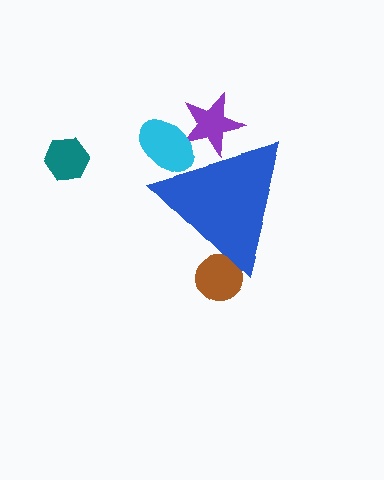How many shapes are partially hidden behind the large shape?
3 shapes are partially hidden.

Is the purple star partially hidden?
Yes, the purple star is partially hidden behind the blue triangle.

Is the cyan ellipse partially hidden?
Yes, the cyan ellipse is partially hidden behind the blue triangle.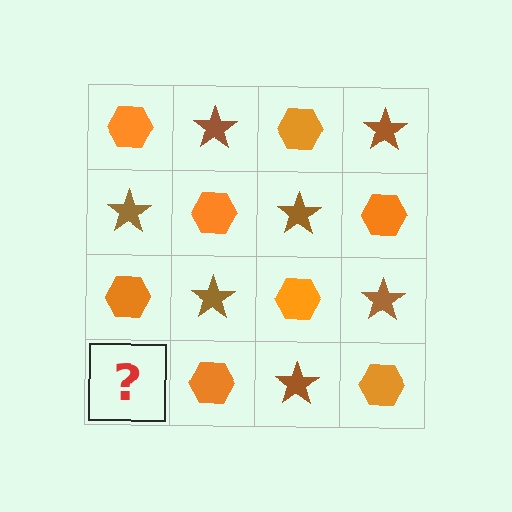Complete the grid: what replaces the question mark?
The question mark should be replaced with a brown star.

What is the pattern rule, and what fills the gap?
The rule is that it alternates orange hexagon and brown star in a checkerboard pattern. The gap should be filled with a brown star.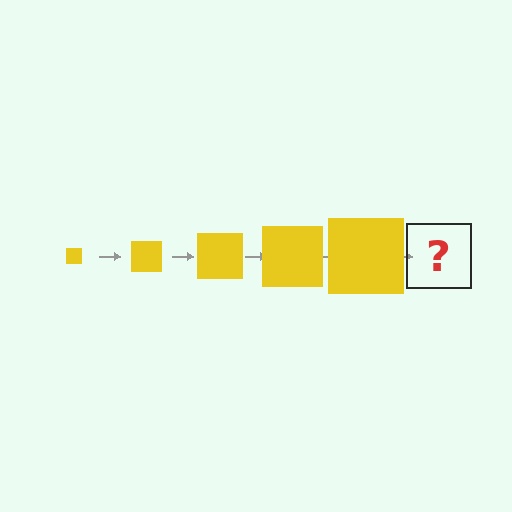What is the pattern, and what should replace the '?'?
The pattern is that the square gets progressively larger each step. The '?' should be a yellow square, larger than the previous one.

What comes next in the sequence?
The next element should be a yellow square, larger than the previous one.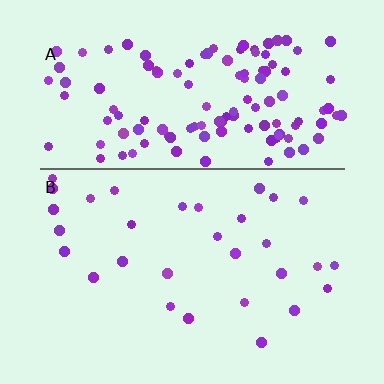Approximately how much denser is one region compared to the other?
Approximately 4.4× — region A over region B.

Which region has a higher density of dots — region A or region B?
A (the top).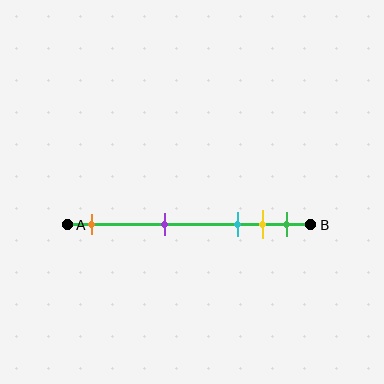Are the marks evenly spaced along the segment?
No, the marks are not evenly spaced.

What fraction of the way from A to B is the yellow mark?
The yellow mark is approximately 80% (0.8) of the way from A to B.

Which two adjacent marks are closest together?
The yellow and green marks are the closest adjacent pair.